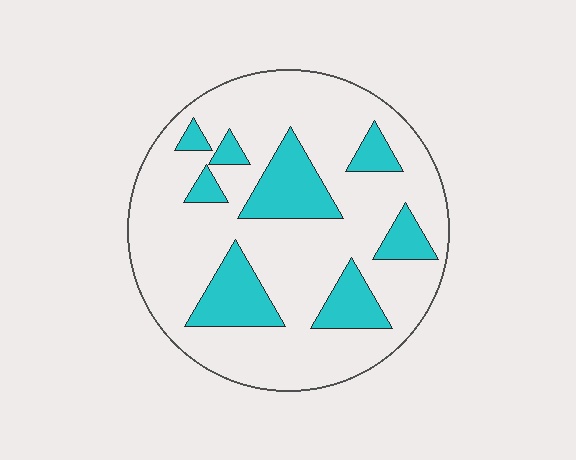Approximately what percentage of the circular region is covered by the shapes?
Approximately 25%.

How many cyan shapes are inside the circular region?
8.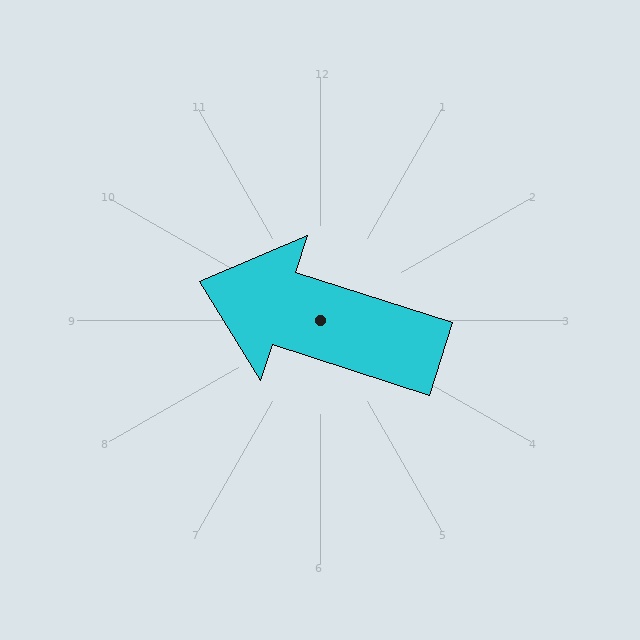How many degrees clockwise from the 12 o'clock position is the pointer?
Approximately 288 degrees.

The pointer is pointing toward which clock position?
Roughly 10 o'clock.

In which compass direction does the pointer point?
West.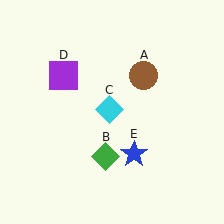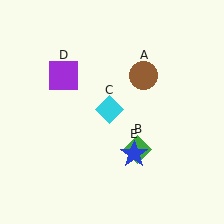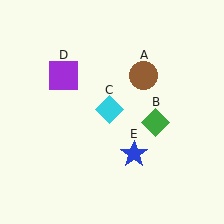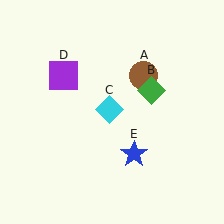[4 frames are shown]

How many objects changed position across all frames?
1 object changed position: green diamond (object B).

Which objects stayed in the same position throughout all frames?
Brown circle (object A) and cyan diamond (object C) and purple square (object D) and blue star (object E) remained stationary.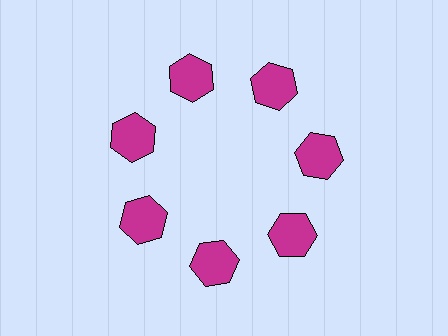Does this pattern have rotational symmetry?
Yes, this pattern has 7-fold rotational symmetry. It looks the same after rotating 51 degrees around the center.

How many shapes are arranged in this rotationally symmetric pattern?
There are 7 shapes, arranged in 7 groups of 1.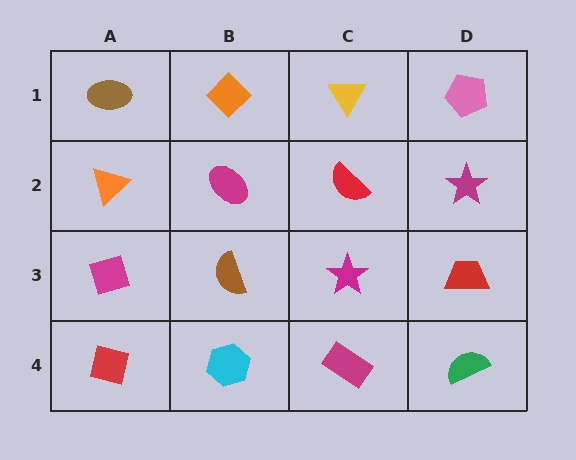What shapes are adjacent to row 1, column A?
An orange triangle (row 2, column A), an orange diamond (row 1, column B).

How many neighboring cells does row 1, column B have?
3.